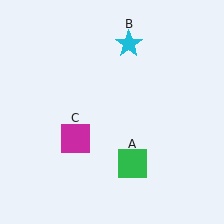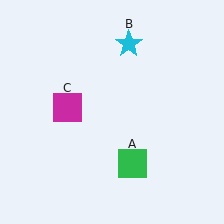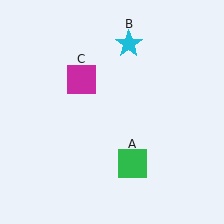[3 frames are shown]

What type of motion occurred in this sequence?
The magenta square (object C) rotated clockwise around the center of the scene.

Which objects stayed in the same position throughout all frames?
Green square (object A) and cyan star (object B) remained stationary.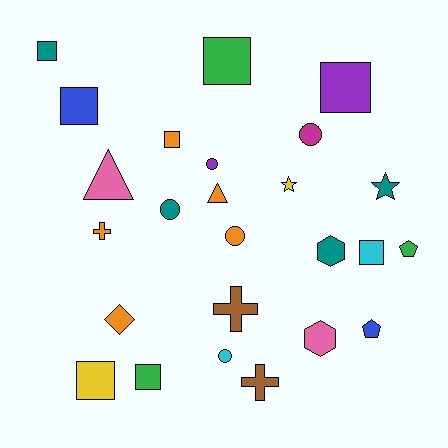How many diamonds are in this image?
There is 1 diamond.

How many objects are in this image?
There are 25 objects.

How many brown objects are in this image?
There are 2 brown objects.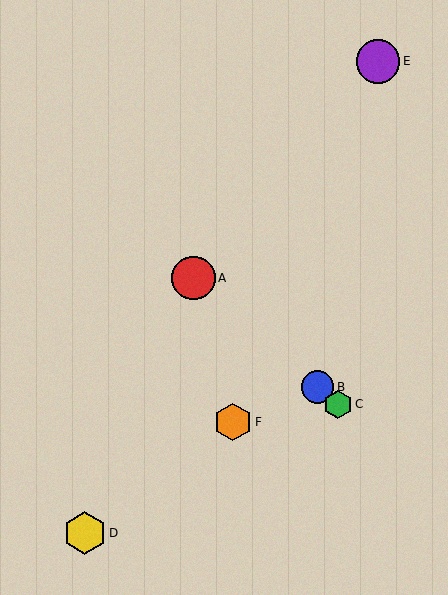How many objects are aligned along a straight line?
3 objects (A, B, C) are aligned along a straight line.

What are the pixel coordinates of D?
Object D is at (85, 533).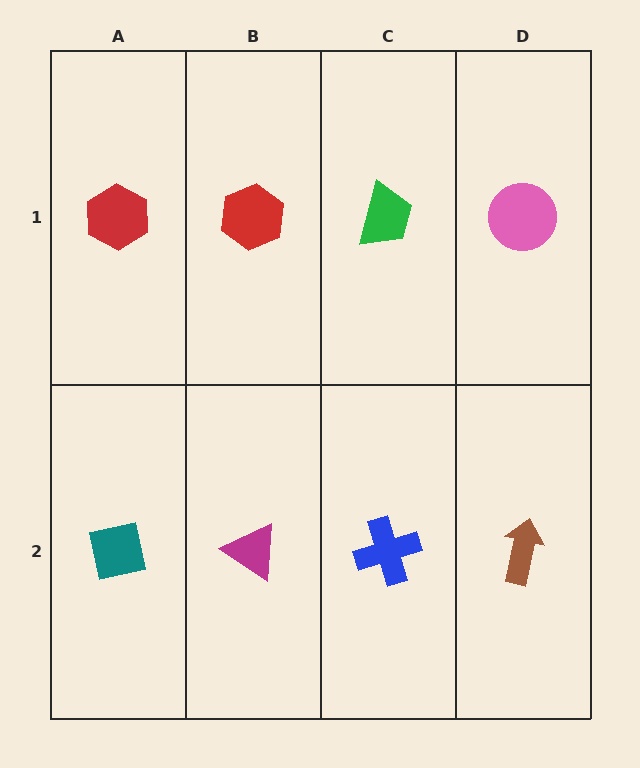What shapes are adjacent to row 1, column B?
A magenta triangle (row 2, column B), a red hexagon (row 1, column A), a green trapezoid (row 1, column C).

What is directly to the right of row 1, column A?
A red hexagon.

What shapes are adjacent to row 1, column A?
A teal square (row 2, column A), a red hexagon (row 1, column B).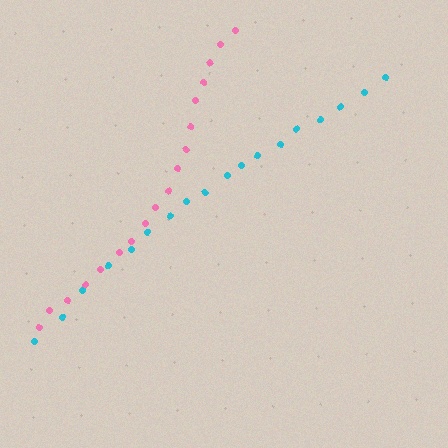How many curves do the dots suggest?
There are 2 distinct paths.